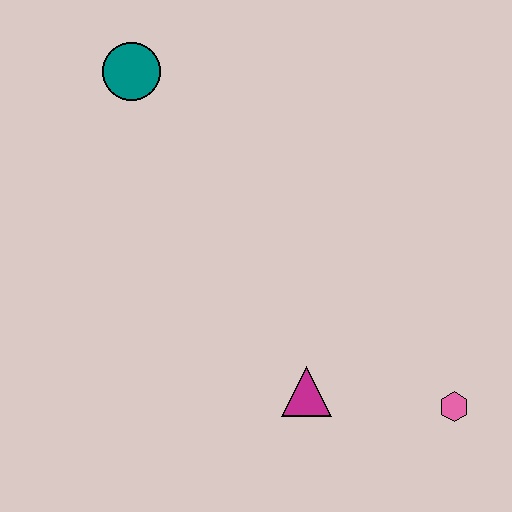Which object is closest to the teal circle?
The magenta triangle is closest to the teal circle.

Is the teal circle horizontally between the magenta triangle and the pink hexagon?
No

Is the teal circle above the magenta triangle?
Yes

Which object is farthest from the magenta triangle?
The teal circle is farthest from the magenta triangle.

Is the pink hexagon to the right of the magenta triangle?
Yes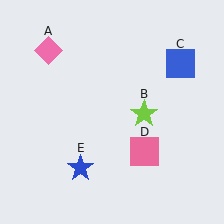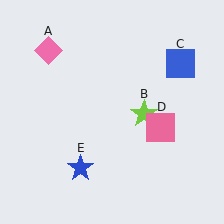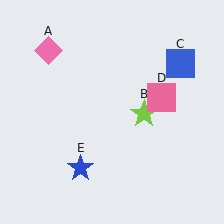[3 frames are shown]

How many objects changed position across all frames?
1 object changed position: pink square (object D).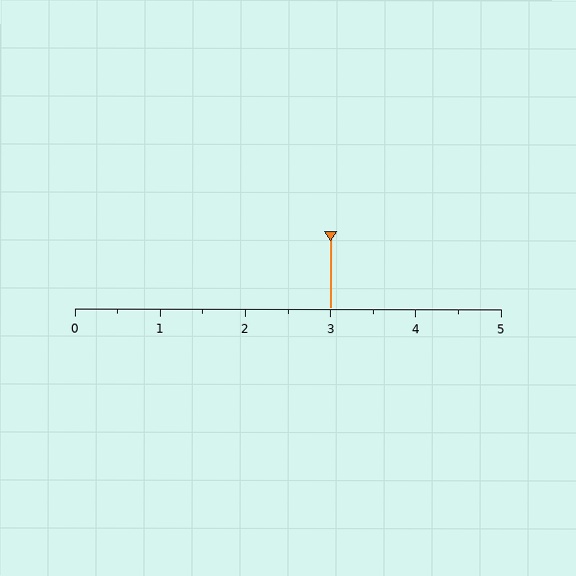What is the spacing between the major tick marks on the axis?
The major ticks are spaced 1 apart.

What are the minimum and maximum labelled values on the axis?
The axis runs from 0 to 5.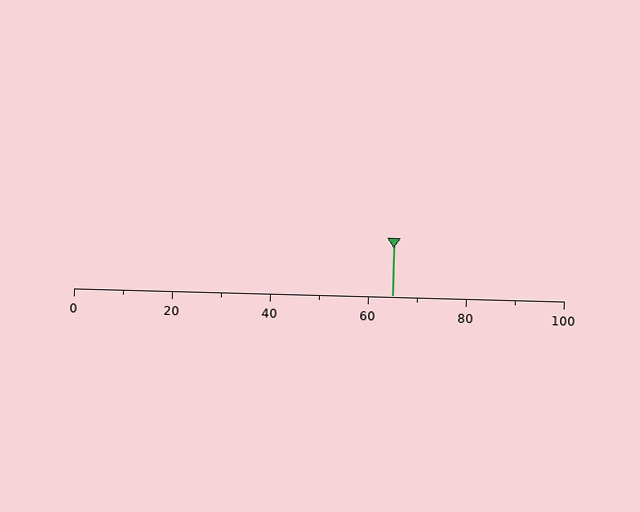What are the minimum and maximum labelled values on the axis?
The axis runs from 0 to 100.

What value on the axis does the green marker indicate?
The marker indicates approximately 65.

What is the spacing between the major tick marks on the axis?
The major ticks are spaced 20 apart.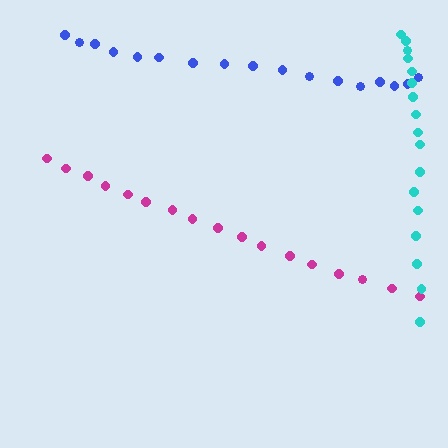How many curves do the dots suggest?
There are 3 distinct paths.